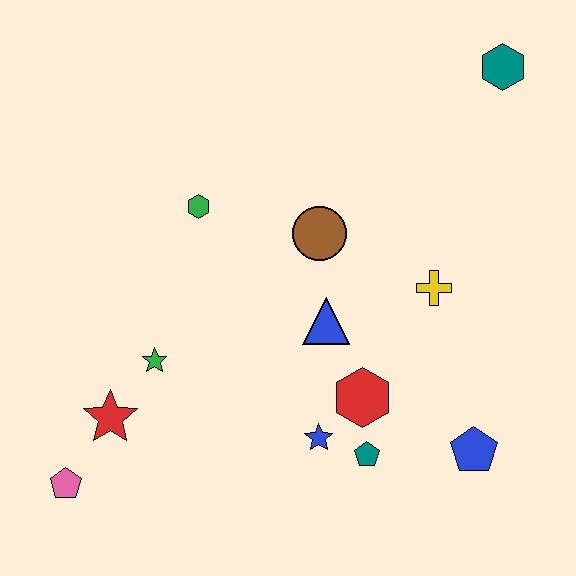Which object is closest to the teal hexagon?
The yellow cross is closest to the teal hexagon.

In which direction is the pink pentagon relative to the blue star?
The pink pentagon is to the left of the blue star.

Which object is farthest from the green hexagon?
The blue pentagon is farthest from the green hexagon.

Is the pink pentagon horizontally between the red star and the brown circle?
No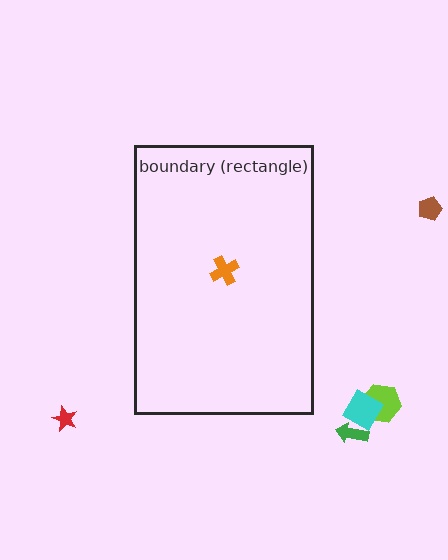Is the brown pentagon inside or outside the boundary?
Outside.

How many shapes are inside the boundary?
1 inside, 5 outside.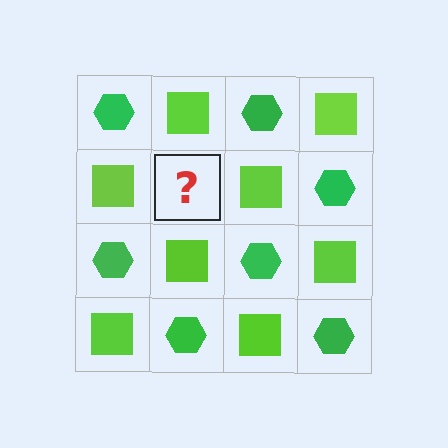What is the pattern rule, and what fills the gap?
The rule is that it alternates green hexagon and lime square in a checkerboard pattern. The gap should be filled with a green hexagon.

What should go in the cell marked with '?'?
The missing cell should contain a green hexagon.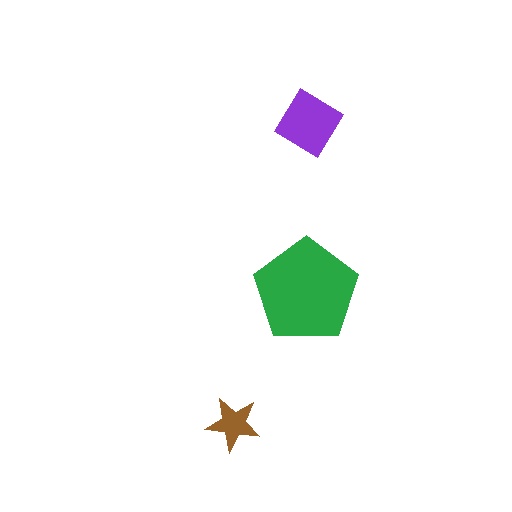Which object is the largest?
The green pentagon.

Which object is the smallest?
The brown star.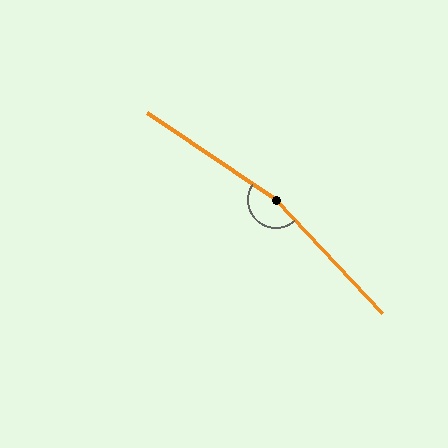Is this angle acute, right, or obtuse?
It is obtuse.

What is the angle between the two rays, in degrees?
Approximately 167 degrees.